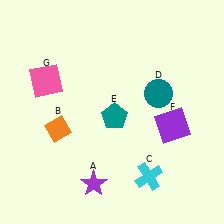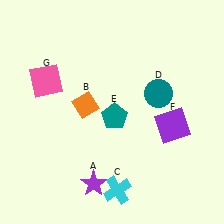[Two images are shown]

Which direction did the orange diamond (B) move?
The orange diamond (B) moved right.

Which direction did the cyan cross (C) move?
The cyan cross (C) moved left.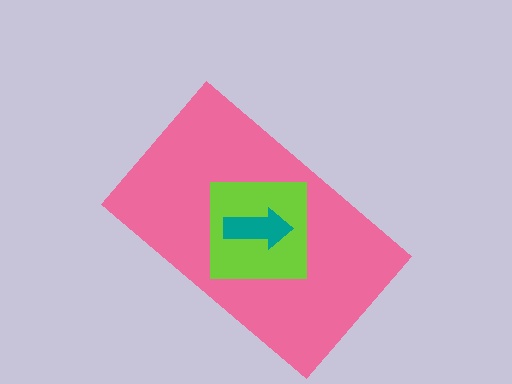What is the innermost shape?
The teal arrow.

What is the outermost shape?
The pink rectangle.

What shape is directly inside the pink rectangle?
The lime square.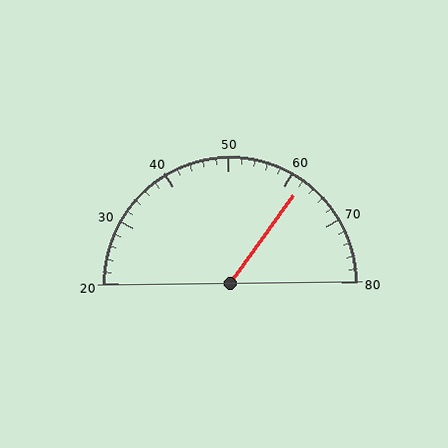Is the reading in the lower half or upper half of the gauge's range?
The reading is in the upper half of the range (20 to 80).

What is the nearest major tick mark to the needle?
The nearest major tick mark is 60.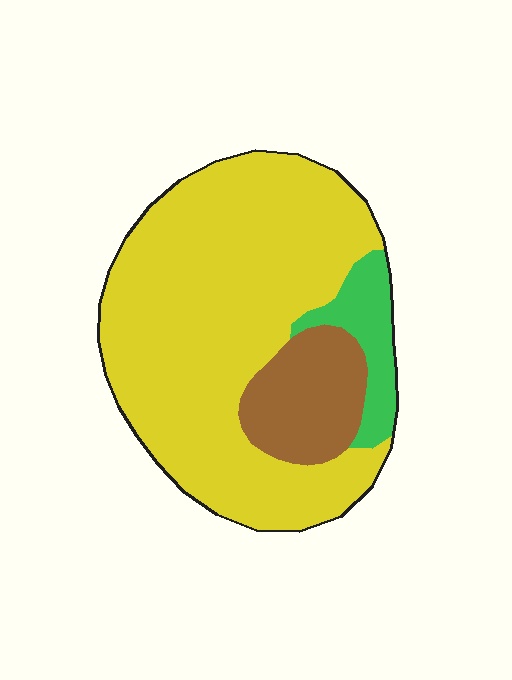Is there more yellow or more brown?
Yellow.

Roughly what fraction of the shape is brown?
Brown takes up about one sixth (1/6) of the shape.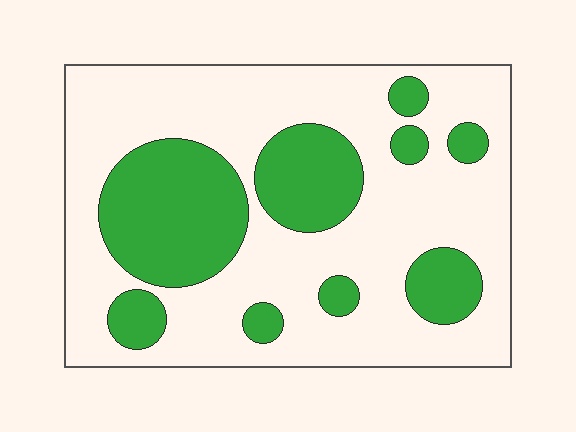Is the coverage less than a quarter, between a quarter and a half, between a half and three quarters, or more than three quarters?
Between a quarter and a half.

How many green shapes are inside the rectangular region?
9.